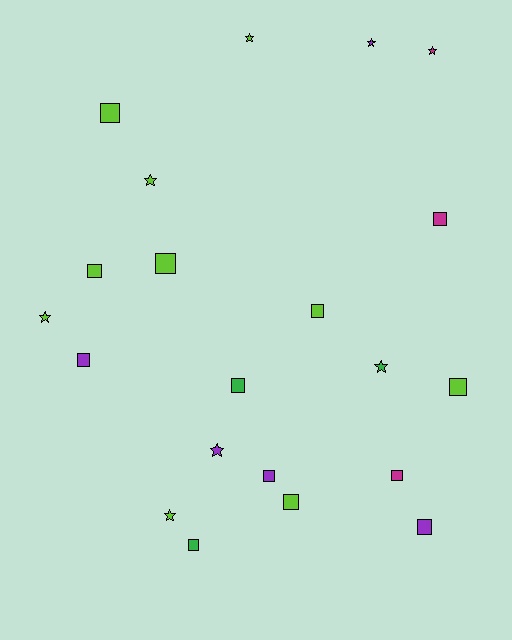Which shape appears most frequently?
Square, with 13 objects.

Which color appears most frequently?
Lime, with 10 objects.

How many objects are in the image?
There are 21 objects.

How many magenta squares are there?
There are 2 magenta squares.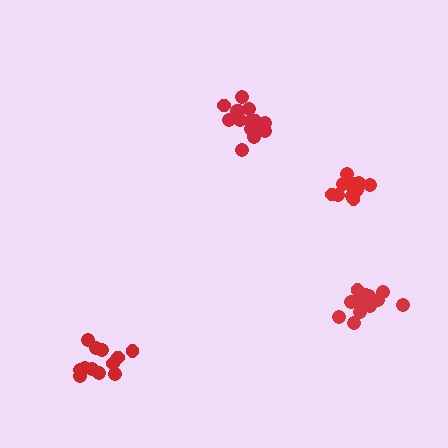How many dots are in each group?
Group 1: 15 dots, Group 2: 15 dots, Group 3: 12 dots, Group 4: 12 dots (54 total).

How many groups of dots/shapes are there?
There are 4 groups.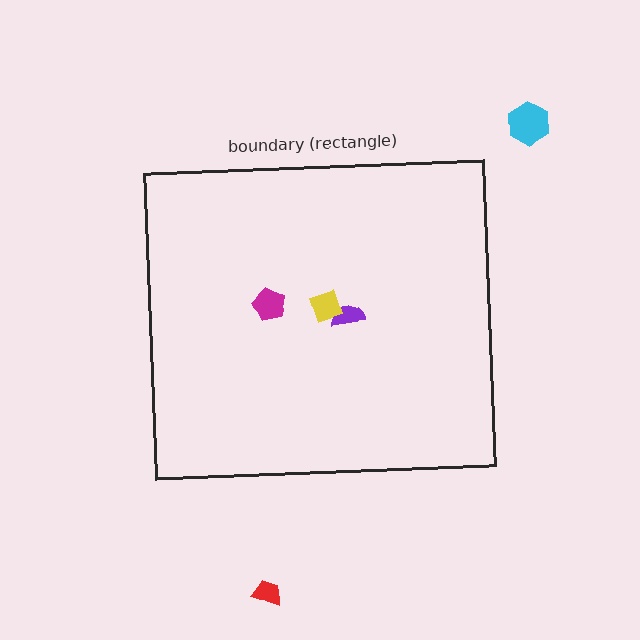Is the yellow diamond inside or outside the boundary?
Inside.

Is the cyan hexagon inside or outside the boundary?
Outside.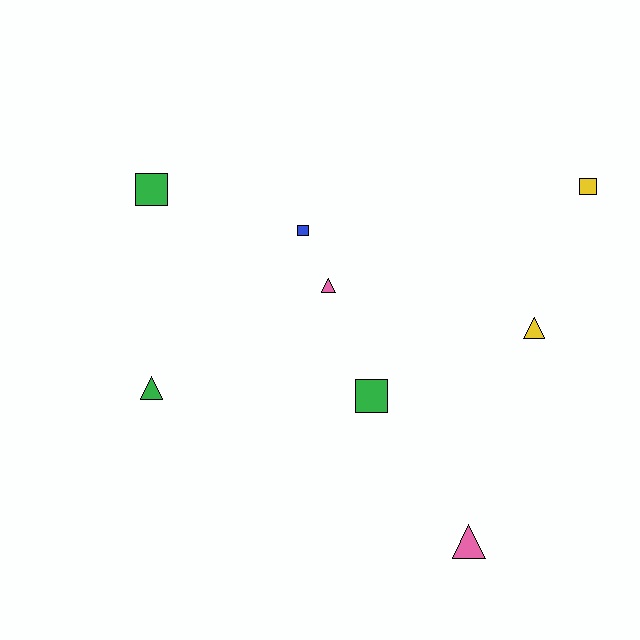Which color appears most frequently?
Green, with 3 objects.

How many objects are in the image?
There are 8 objects.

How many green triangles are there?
There is 1 green triangle.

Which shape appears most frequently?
Triangle, with 4 objects.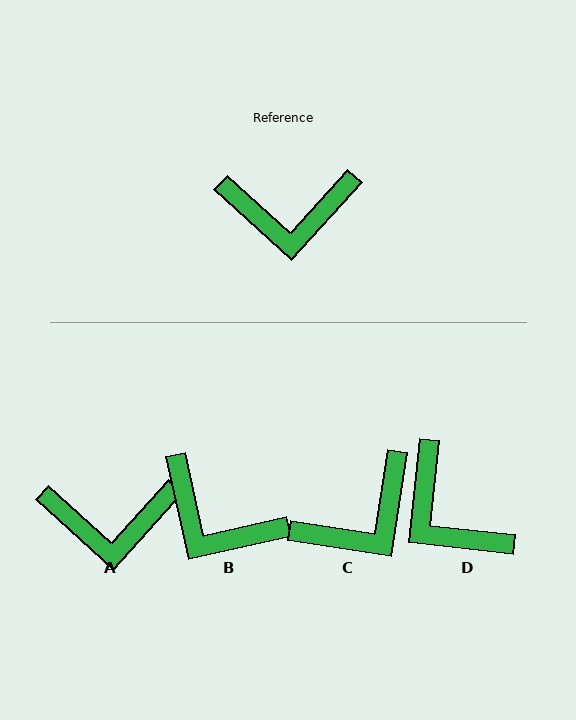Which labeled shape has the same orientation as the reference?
A.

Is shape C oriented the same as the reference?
No, it is off by about 34 degrees.